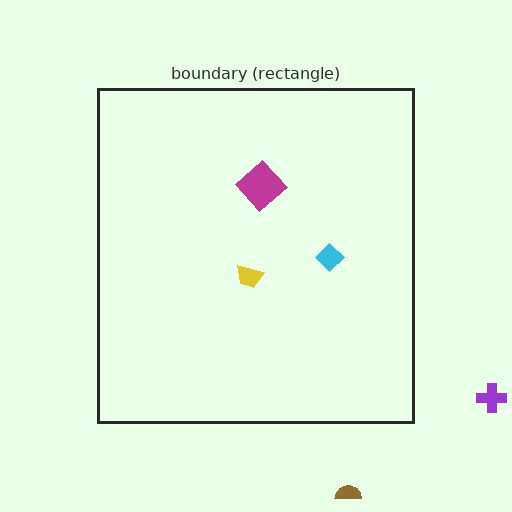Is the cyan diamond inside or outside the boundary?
Inside.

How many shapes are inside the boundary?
3 inside, 2 outside.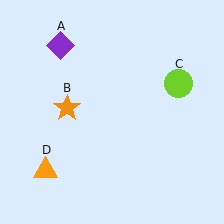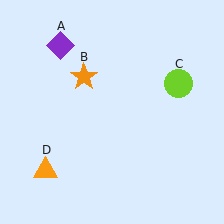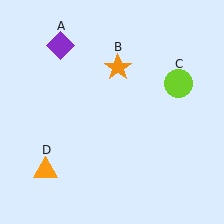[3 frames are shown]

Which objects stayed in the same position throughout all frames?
Purple diamond (object A) and lime circle (object C) and orange triangle (object D) remained stationary.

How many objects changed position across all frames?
1 object changed position: orange star (object B).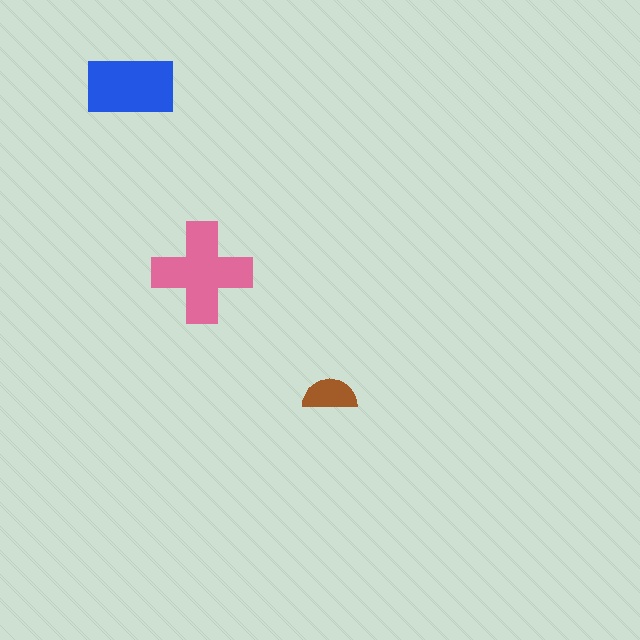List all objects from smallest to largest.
The brown semicircle, the blue rectangle, the pink cross.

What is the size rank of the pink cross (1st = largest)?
1st.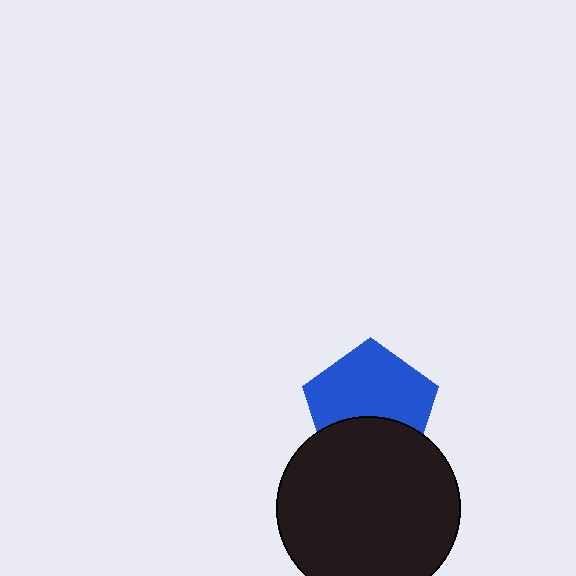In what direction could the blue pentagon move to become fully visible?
The blue pentagon could move up. That would shift it out from behind the black circle entirely.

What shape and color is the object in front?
The object in front is a black circle.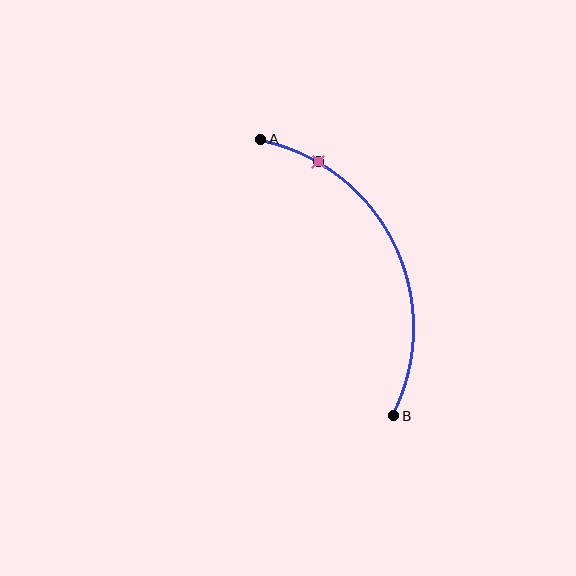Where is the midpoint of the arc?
The arc midpoint is the point on the curve farthest from the straight line joining A and B. It sits to the right of that line.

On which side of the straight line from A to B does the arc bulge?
The arc bulges to the right of the straight line connecting A and B.